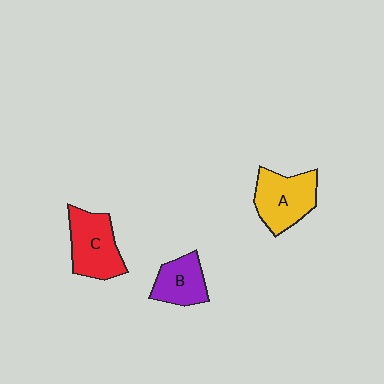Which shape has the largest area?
Shape A (yellow).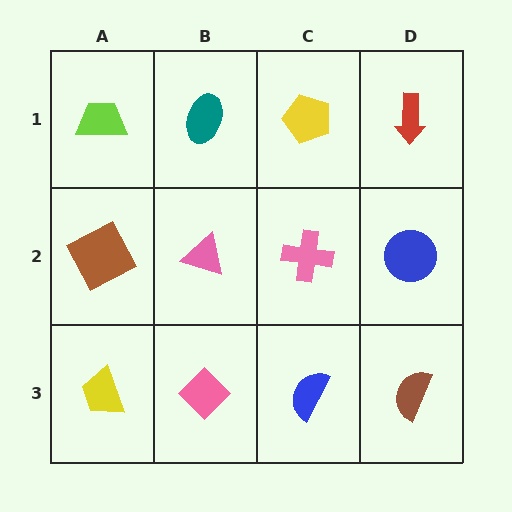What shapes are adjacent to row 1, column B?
A pink triangle (row 2, column B), a lime trapezoid (row 1, column A), a yellow pentagon (row 1, column C).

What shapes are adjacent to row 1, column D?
A blue circle (row 2, column D), a yellow pentagon (row 1, column C).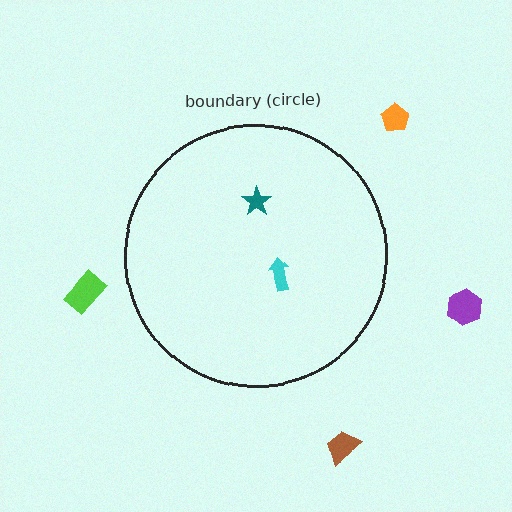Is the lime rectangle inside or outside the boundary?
Outside.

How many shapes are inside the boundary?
2 inside, 4 outside.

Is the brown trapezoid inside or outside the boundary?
Outside.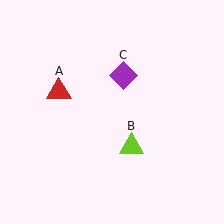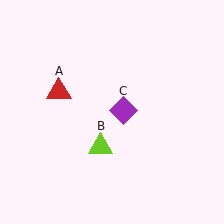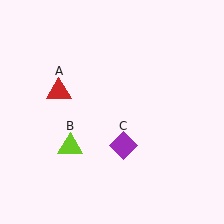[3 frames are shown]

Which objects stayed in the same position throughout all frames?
Red triangle (object A) remained stationary.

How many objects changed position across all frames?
2 objects changed position: lime triangle (object B), purple diamond (object C).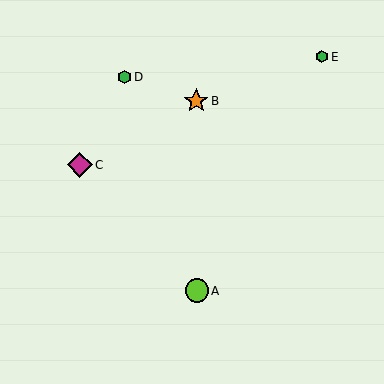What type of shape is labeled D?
Shape D is a green hexagon.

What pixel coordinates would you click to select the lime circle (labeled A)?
Click at (197, 291) to select the lime circle A.